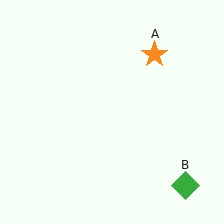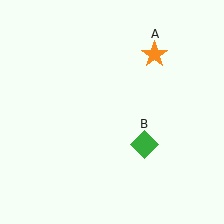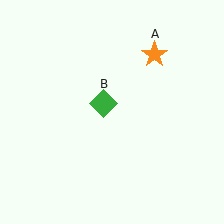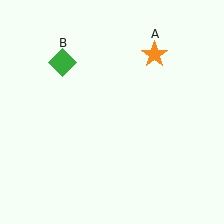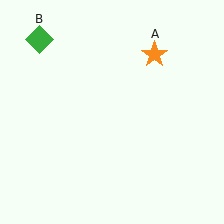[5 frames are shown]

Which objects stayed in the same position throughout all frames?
Orange star (object A) remained stationary.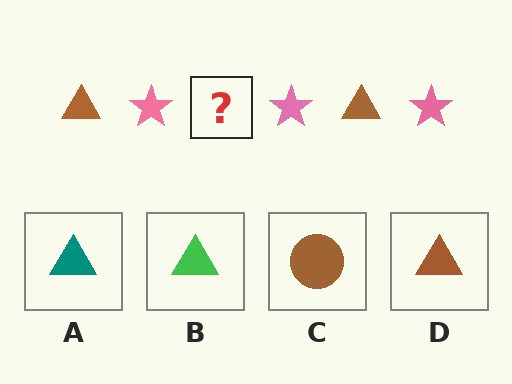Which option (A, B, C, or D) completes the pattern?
D.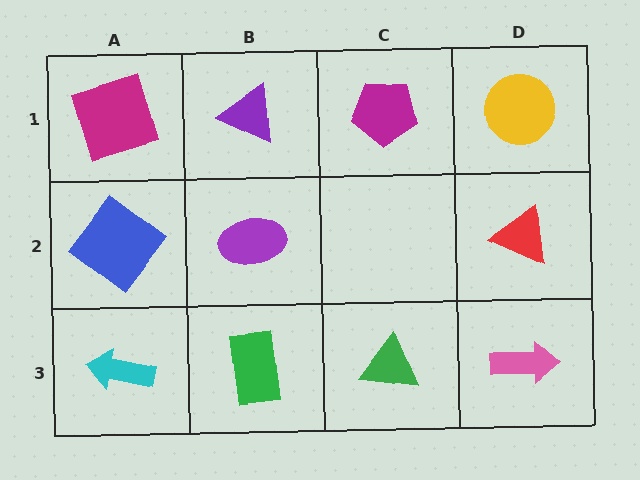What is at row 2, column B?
A purple ellipse.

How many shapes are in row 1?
4 shapes.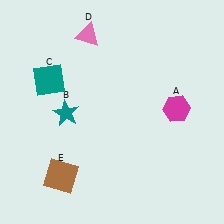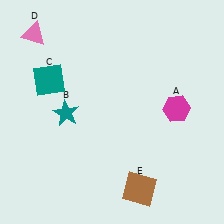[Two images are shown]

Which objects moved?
The objects that moved are: the pink triangle (D), the brown square (E).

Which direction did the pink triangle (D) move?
The pink triangle (D) moved left.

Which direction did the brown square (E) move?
The brown square (E) moved right.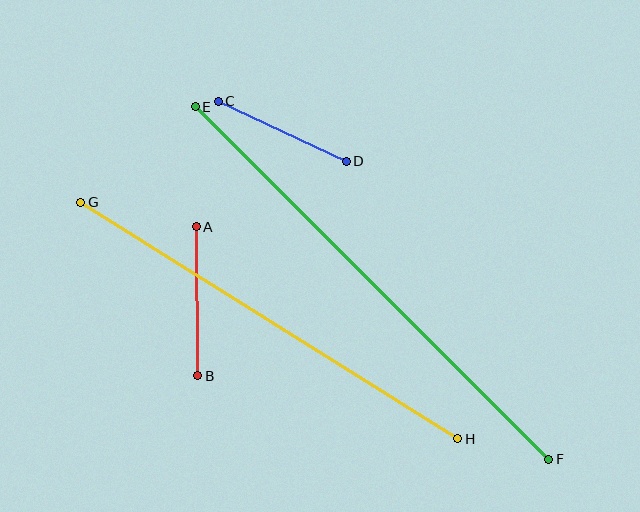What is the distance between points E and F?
The distance is approximately 499 pixels.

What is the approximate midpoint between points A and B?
The midpoint is at approximately (197, 301) pixels.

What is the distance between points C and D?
The distance is approximately 141 pixels.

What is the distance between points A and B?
The distance is approximately 149 pixels.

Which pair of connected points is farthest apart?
Points E and F are farthest apart.